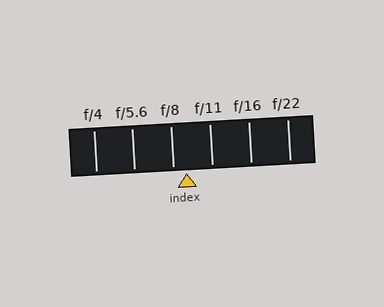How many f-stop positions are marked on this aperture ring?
There are 6 f-stop positions marked.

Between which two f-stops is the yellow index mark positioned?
The index mark is between f/8 and f/11.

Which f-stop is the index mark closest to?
The index mark is closest to f/8.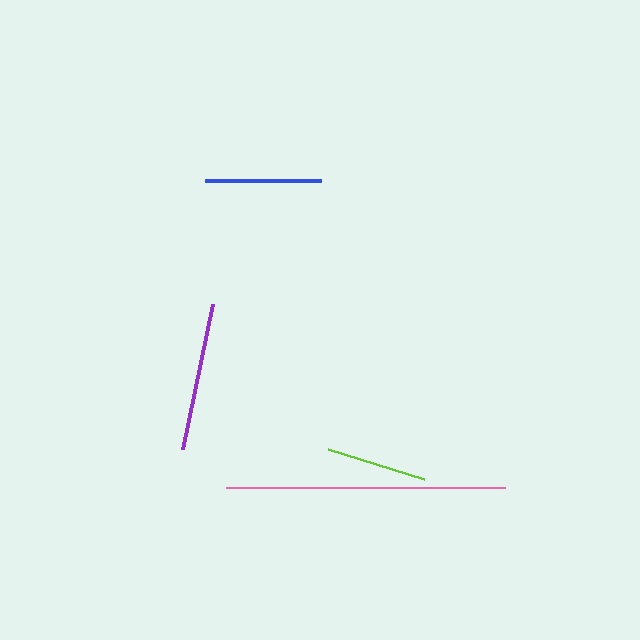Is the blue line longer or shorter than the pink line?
The pink line is longer than the blue line.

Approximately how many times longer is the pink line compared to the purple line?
The pink line is approximately 1.9 times the length of the purple line.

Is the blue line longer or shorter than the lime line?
The blue line is longer than the lime line.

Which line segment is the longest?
The pink line is the longest at approximately 279 pixels.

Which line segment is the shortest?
The lime line is the shortest at approximately 101 pixels.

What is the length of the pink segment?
The pink segment is approximately 279 pixels long.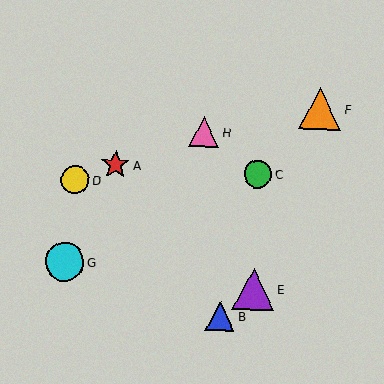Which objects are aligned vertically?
Objects C, E are aligned vertically.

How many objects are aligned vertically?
2 objects (C, E) are aligned vertically.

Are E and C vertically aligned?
Yes, both are at x≈253.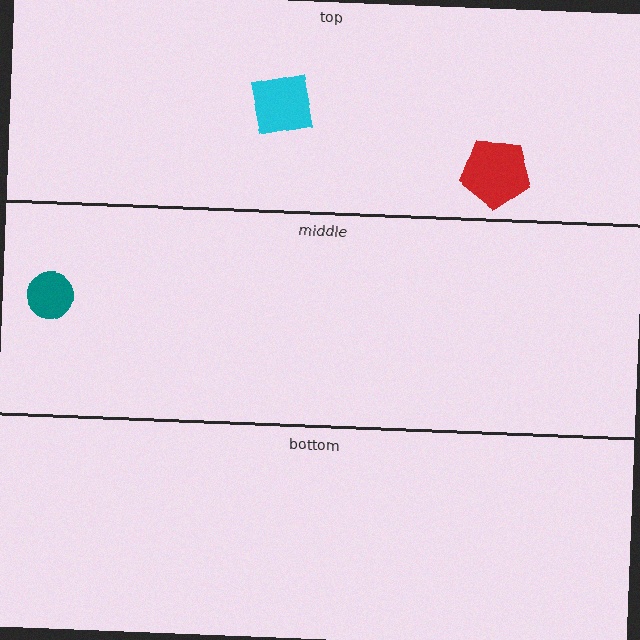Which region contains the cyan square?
The top region.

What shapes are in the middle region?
The teal circle.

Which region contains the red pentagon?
The top region.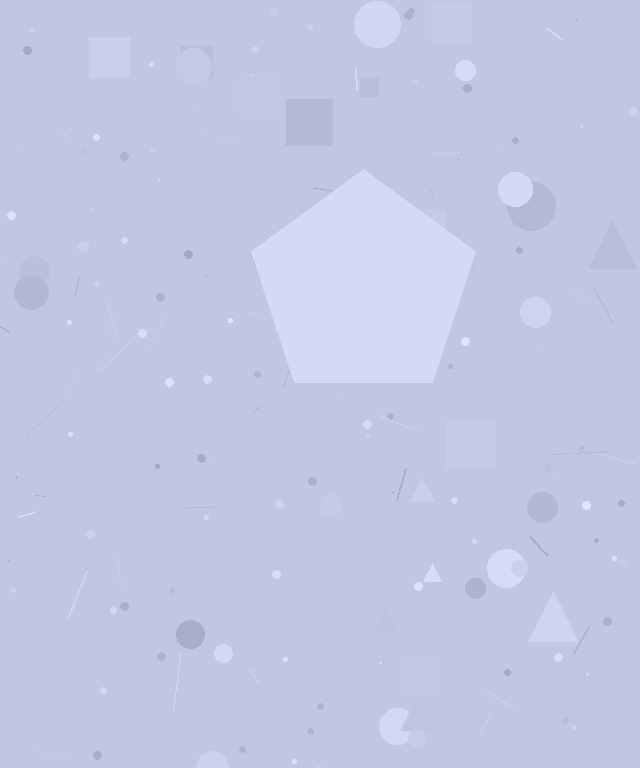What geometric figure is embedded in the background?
A pentagon is embedded in the background.